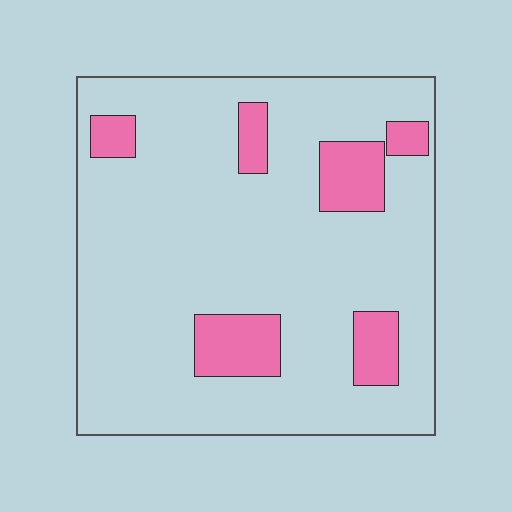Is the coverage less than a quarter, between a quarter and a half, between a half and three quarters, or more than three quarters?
Less than a quarter.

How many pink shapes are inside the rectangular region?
6.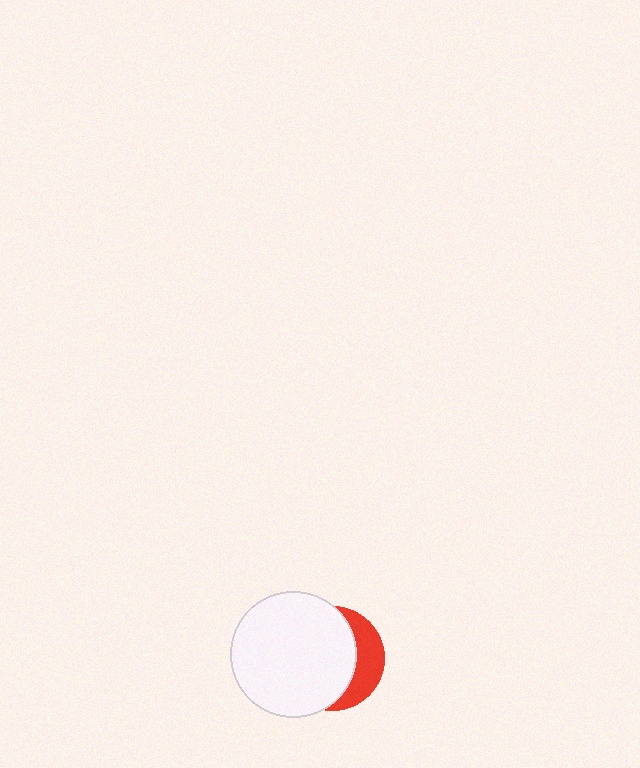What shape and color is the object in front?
The object in front is a white circle.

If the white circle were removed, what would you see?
You would see the complete red circle.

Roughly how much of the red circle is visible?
A small part of it is visible (roughly 31%).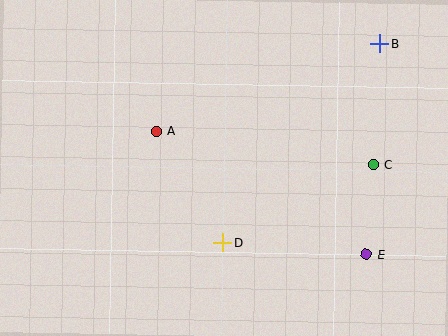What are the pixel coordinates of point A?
Point A is at (156, 131).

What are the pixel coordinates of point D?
Point D is at (222, 243).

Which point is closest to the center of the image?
Point D at (222, 243) is closest to the center.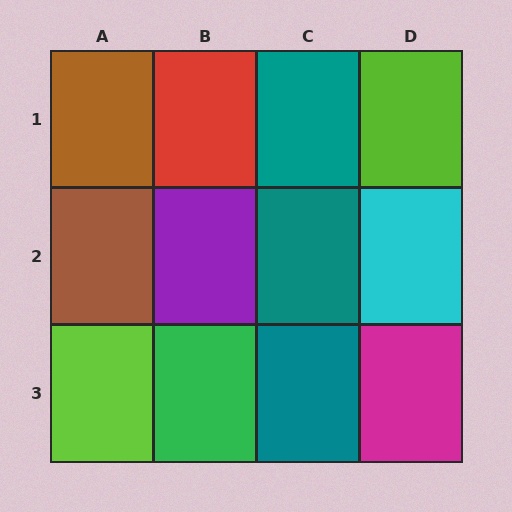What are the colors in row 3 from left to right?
Lime, green, teal, magenta.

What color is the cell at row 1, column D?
Lime.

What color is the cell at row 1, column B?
Red.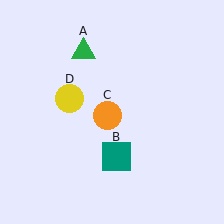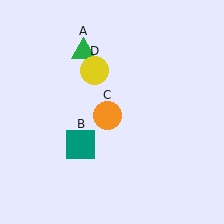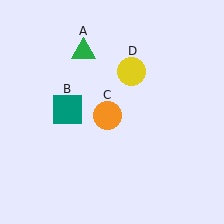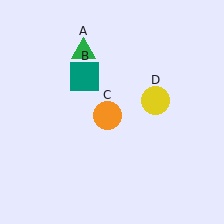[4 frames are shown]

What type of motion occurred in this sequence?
The teal square (object B), yellow circle (object D) rotated clockwise around the center of the scene.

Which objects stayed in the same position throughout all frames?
Green triangle (object A) and orange circle (object C) remained stationary.